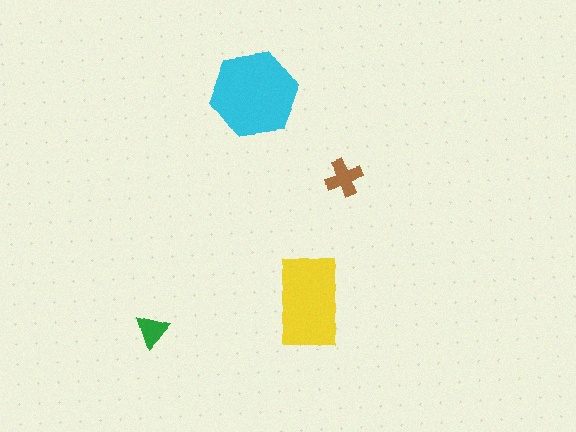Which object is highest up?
The cyan hexagon is topmost.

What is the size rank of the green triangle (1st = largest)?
4th.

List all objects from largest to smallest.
The cyan hexagon, the yellow rectangle, the brown cross, the green triangle.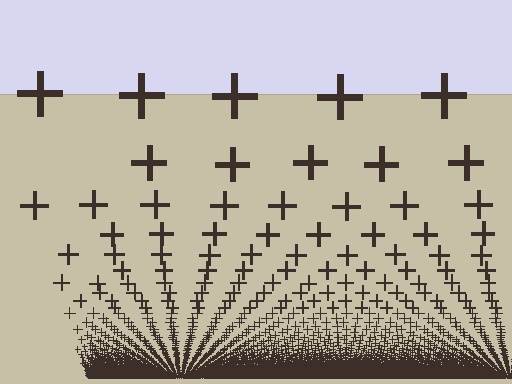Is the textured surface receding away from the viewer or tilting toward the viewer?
The surface appears to tilt toward the viewer. Texture elements get larger and sparser toward the top.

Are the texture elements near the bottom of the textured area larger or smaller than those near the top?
Smaller. The gradient is inverted — elements near the bottom are smaller and denser.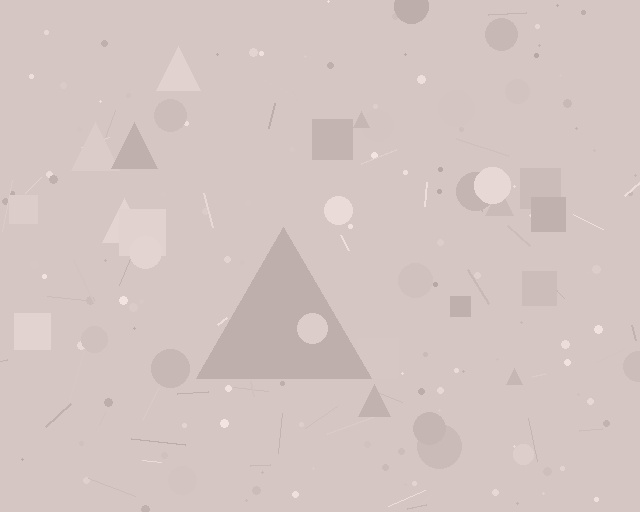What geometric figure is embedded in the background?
A triangle is embedded in the background.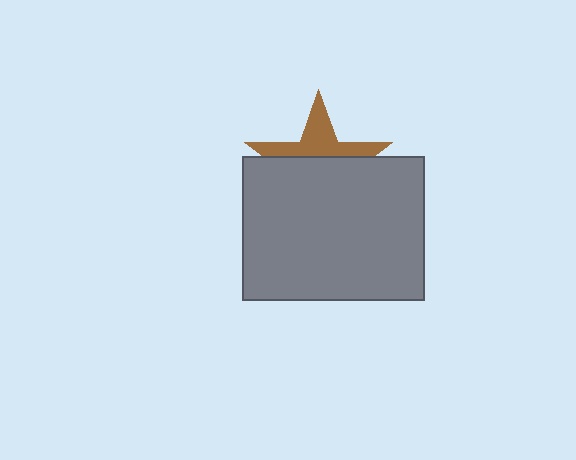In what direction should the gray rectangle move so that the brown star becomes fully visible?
The gray rectangle should move down. That is the shortest direction to clear the overlap and leave the brown star fully visible.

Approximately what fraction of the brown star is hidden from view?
Roughly 61% of the brown star is hidden behind the gray rectangle.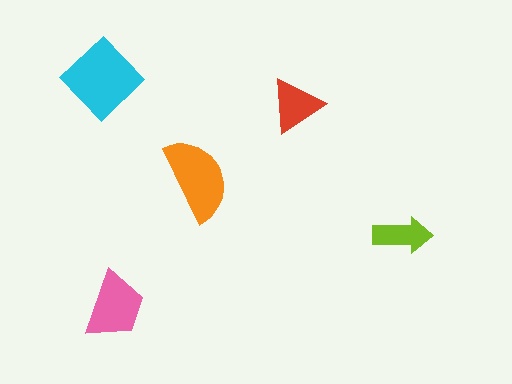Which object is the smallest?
The lime arrow.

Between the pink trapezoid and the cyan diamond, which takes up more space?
The cyan diamond.